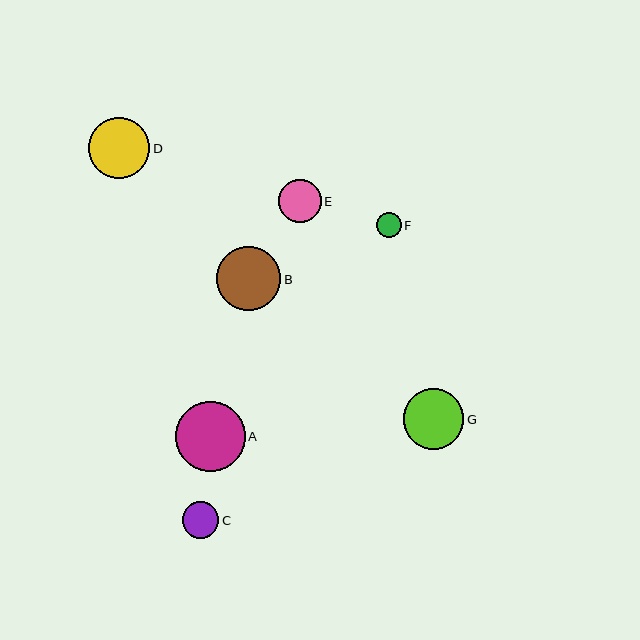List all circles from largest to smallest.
From largest to smallest: A, B, D, G, E, C, F.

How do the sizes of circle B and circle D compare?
Circle B and circle D are approximately the same size.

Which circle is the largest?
Circle A is the largest with a size of approximately 70 pixels.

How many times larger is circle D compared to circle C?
Circle D is approximately 1.7 times the size of circle C.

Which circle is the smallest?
Circle F is the smallest with a size of approximately 25 pixels.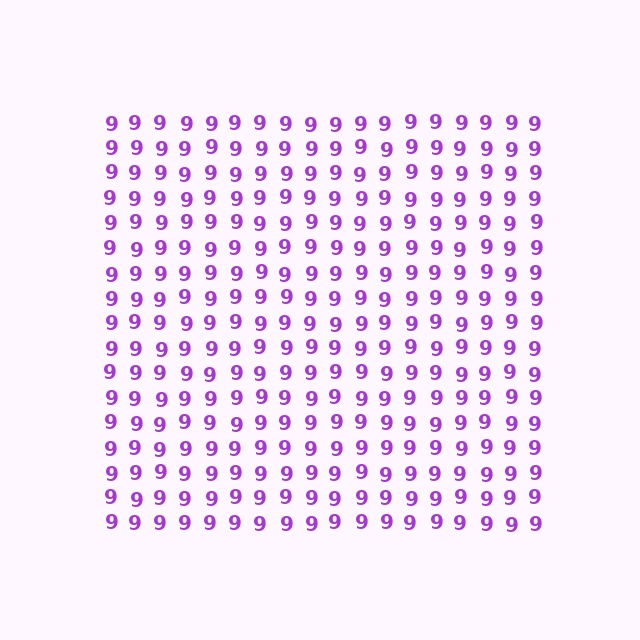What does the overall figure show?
The overall figure shows a square.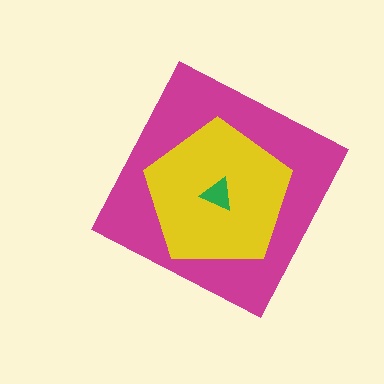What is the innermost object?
The green triangle.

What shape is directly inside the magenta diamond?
The yellow pentagon.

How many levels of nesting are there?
3.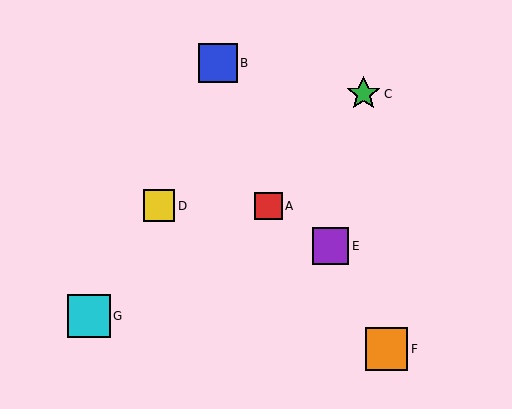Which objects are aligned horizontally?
Objects A, D are aligned horizontally.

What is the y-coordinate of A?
Object A is at y≈206.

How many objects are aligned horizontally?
2 objects (A, D) are aligned horizontally.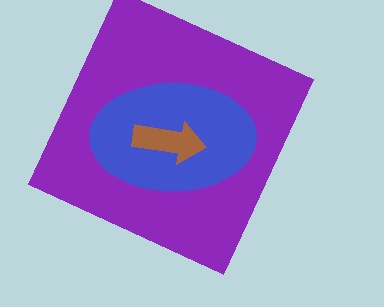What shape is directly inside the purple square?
The blue ellipse.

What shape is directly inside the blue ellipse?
The brown arrow.